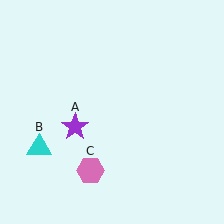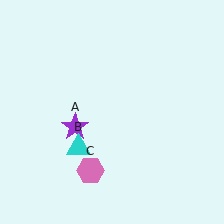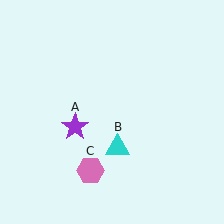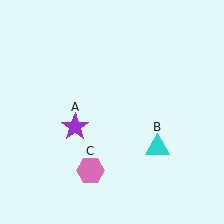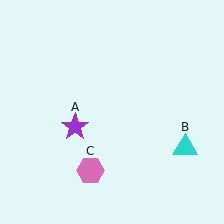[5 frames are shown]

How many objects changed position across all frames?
1 object changed position: cyan triangle (object B).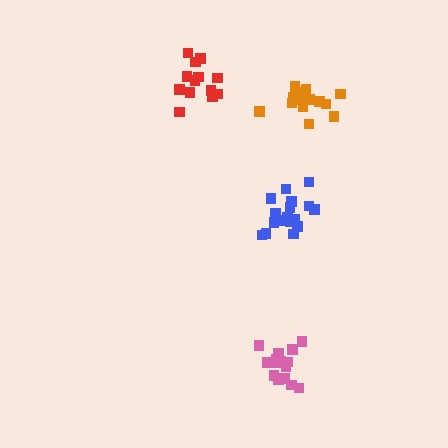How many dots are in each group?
Group 1: 16 dots, Group 2: 17 dots, Group 3: 13 dots, Group 4: 16 dots (62 total).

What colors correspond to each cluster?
The clusters are colored: orange, blue, red, pink.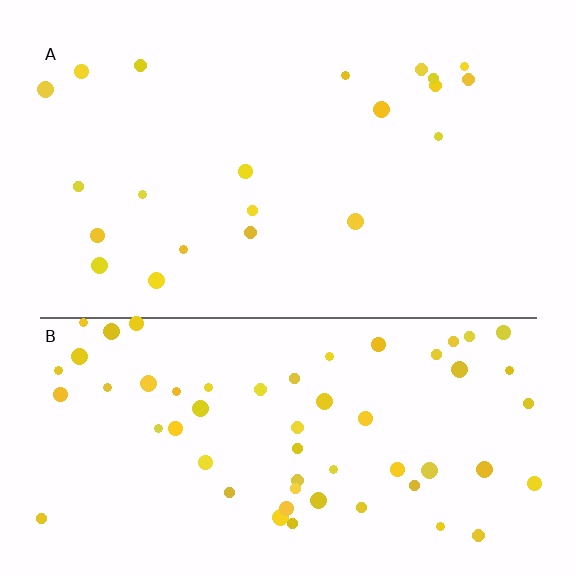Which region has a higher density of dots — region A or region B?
B (the bottom).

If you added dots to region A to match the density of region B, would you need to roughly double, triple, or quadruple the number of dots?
Approximately triple.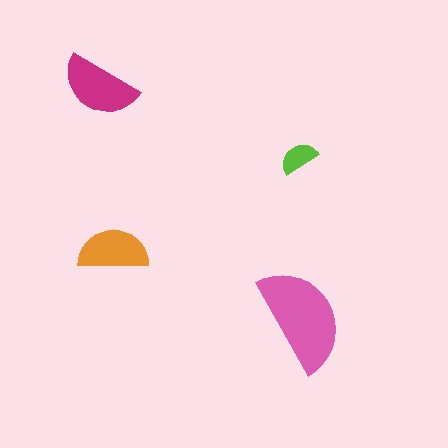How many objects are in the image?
There are 4 objects in the image.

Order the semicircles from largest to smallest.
the pink one, the magenta one, the orange one, the lime one.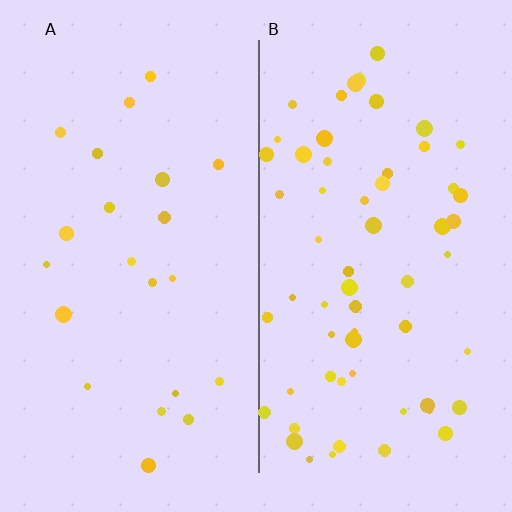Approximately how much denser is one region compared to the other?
Approximately 2.8× — region B over region A.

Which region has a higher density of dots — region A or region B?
B (the right).